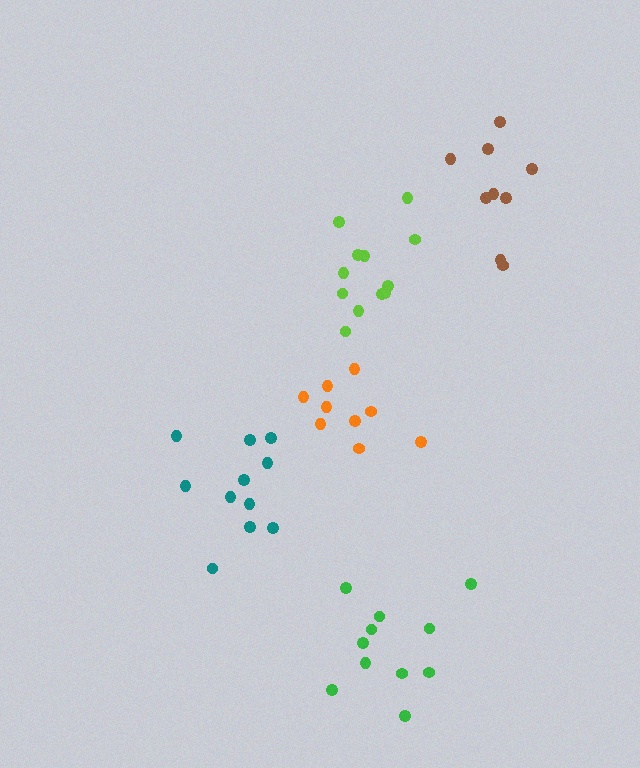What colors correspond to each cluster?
The clusters are colored: green, orange, lime, brown, teal.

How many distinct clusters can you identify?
There are 5 distinct clusters.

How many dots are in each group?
Group 1: 11 dots, Group 2: 9 dots, Group 3: 12 dots, Group 4: 9 dots, Group 5: 11 dots (52 total).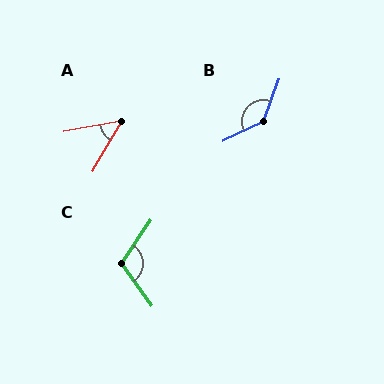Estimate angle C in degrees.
Approximately 110 degrees.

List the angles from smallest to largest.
A (49°), C (110°), B (135°).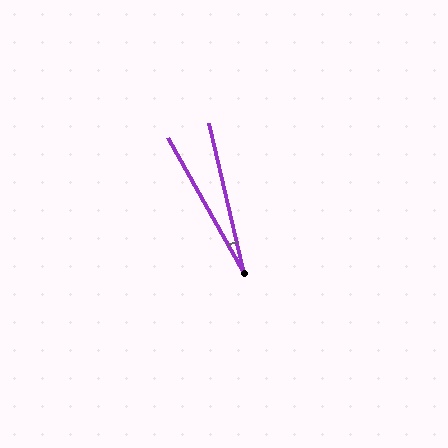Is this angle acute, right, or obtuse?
It is acute.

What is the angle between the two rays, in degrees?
Approximately 16 degrees.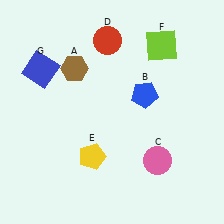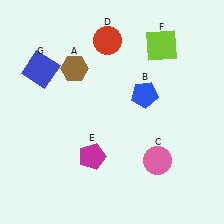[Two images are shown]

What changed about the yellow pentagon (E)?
In Image 1, E is yellow. In Image 2, it changed to magenta.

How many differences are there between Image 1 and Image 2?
There is 1 difference between the two images.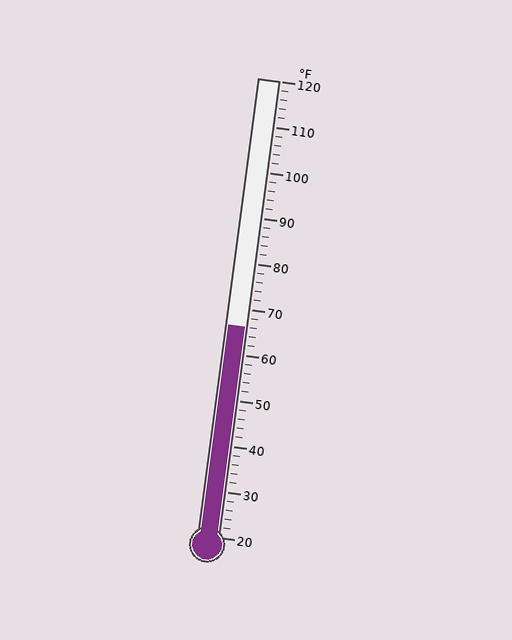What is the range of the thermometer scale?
The thermometer scale ranges from 20°F to 120°F.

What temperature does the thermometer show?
The thermometer shows approximately 66°F.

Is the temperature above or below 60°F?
The temperature is above 60°F.